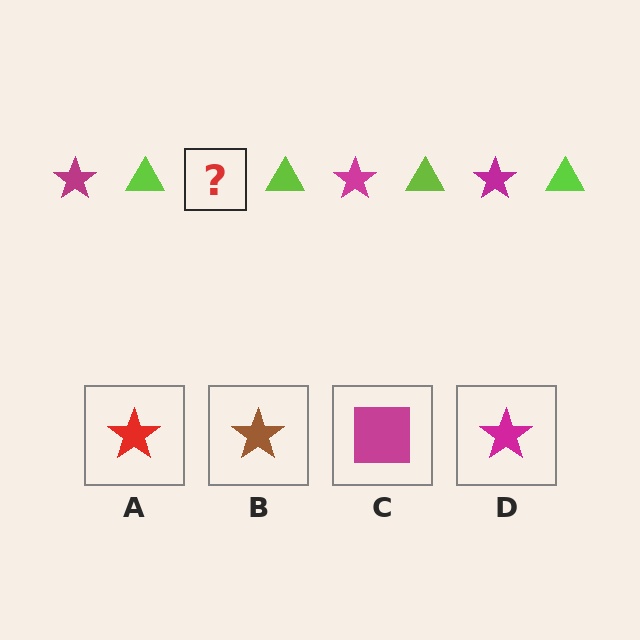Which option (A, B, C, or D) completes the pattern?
D.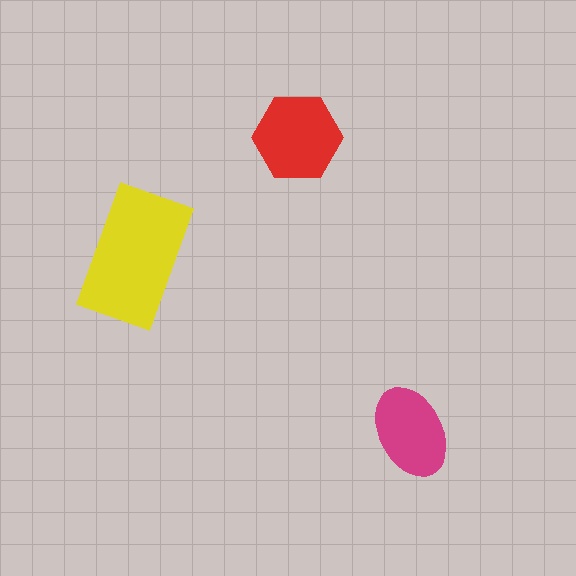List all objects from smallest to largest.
The magenta ellipse, the red hexagon, the yellow rectangle.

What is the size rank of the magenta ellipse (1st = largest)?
3rd.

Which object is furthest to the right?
The magenta ellipse is rightmost.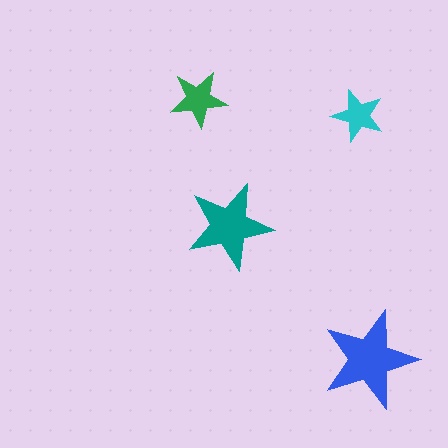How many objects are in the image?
There are 4 objects in the image.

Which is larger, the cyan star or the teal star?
The teal one.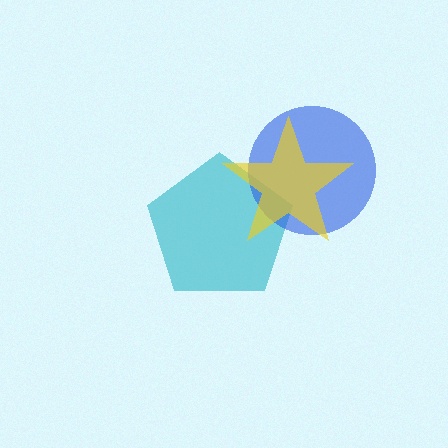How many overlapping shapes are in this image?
There are 3 overlapping shapes in the image.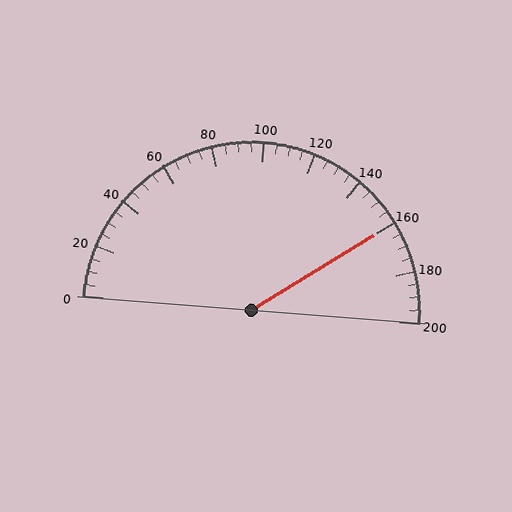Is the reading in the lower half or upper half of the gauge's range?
The reading is in the upper half of the range (0 to 200).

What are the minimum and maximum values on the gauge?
The gauge ranges from 0 to 200.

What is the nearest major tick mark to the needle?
The nearest major tick mark is 160.